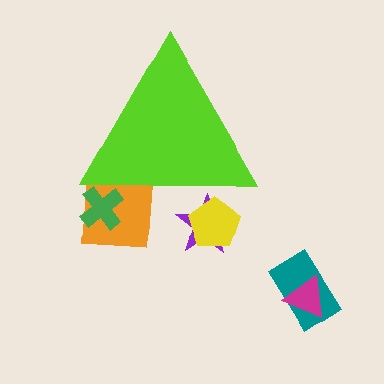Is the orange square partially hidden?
Yes, the orange square is partially hidden behind the lime triangle.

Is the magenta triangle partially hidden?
No, the magenta triangle is fully visible.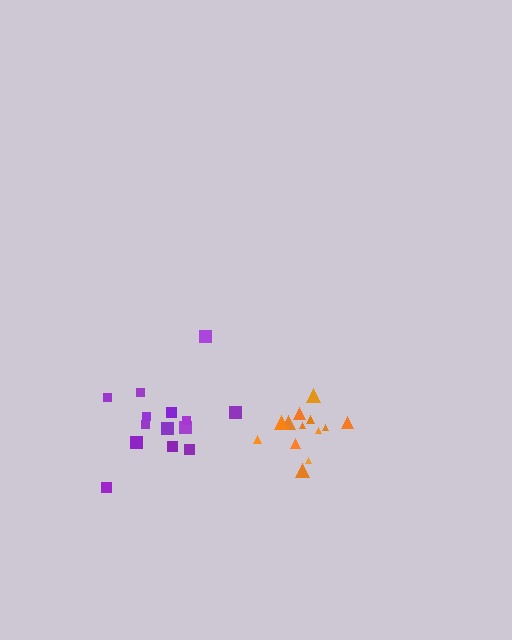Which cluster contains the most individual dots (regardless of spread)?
Purple (14).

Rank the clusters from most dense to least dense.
orange, purple.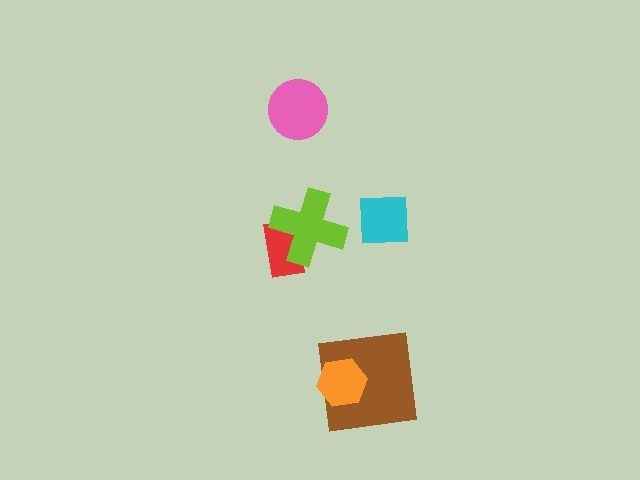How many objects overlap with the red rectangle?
1 object overlaps with the red rectangle.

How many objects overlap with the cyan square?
0 objects overlap with the cyan square.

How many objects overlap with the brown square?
1 object overlaps with the brown square.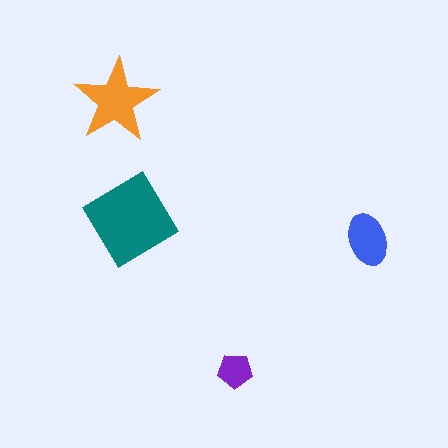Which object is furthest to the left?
The orange star is leftmost.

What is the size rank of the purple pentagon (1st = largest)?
4th.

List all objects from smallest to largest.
The purple pentagon, the blue ellipse, the orange star, the teal diamond.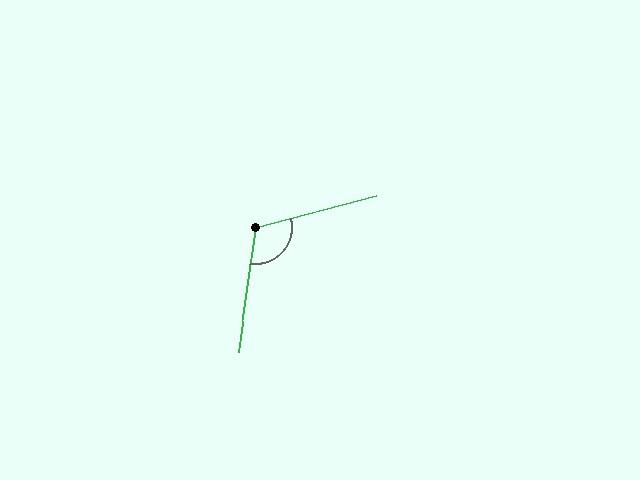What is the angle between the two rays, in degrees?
Approximately 113 degrees.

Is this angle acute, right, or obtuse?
It is obtuse.